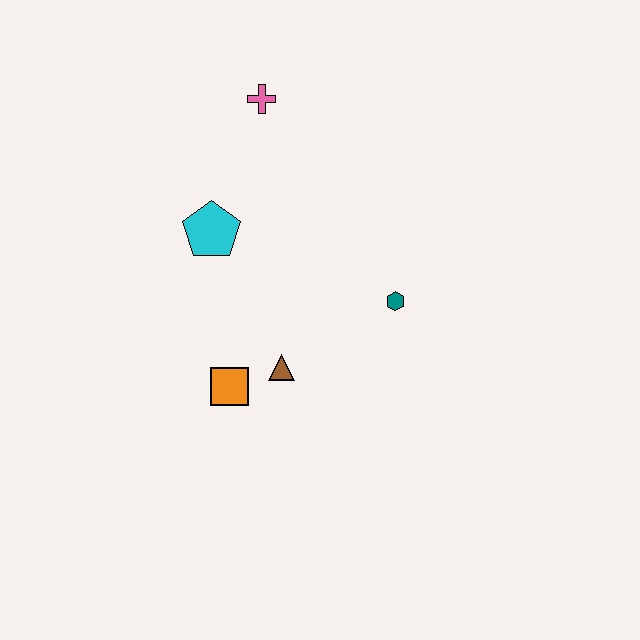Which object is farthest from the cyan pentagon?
The teal hexagon is farthest from the cyan pentagon.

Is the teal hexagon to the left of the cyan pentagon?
No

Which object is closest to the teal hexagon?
The brown triangle is closest to the teal hexagon.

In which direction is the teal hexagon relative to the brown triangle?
The teal hexagon is to the right of the brown triangle.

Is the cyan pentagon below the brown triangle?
No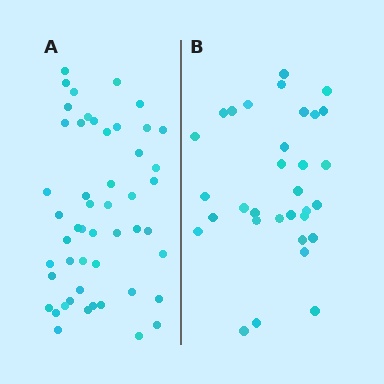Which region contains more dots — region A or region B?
Region A (the left region) has more dots.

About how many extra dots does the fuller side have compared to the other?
Region A has approximately 20 more dots than region B.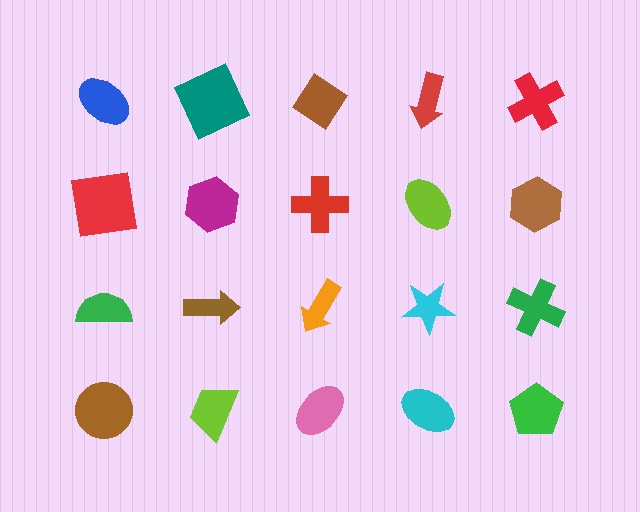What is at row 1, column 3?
A brown diamond.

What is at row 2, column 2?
A magenta hexagon.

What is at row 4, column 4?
A cyan ellipse.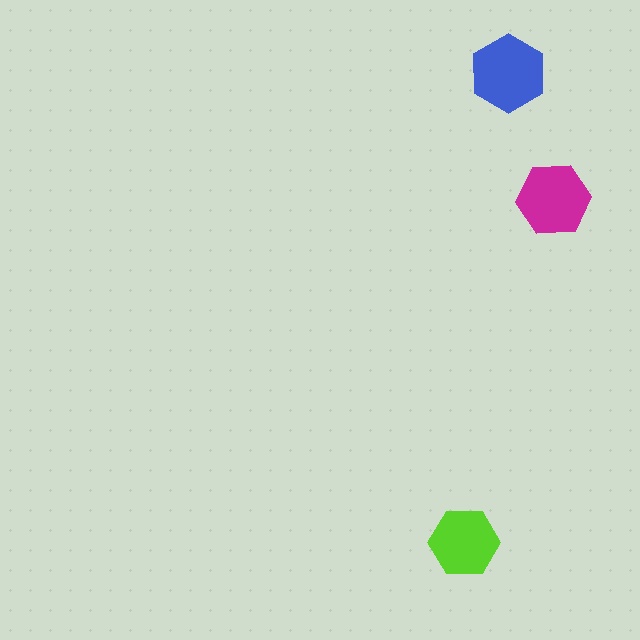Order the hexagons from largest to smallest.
the blue one, the magenta one, the lime one.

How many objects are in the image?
There are 3 objects in the image.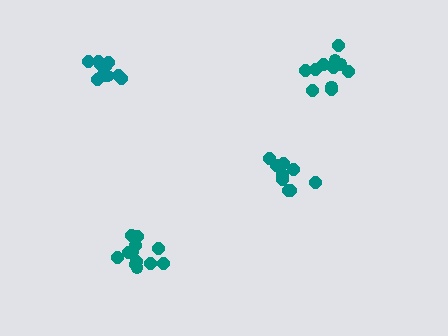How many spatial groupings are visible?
There are 4 spatial groupings.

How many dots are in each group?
Group 1: 10 dots, Group 2: 12 dots, Group 3: 9 dots, Group 4: 11 dots (42 total).